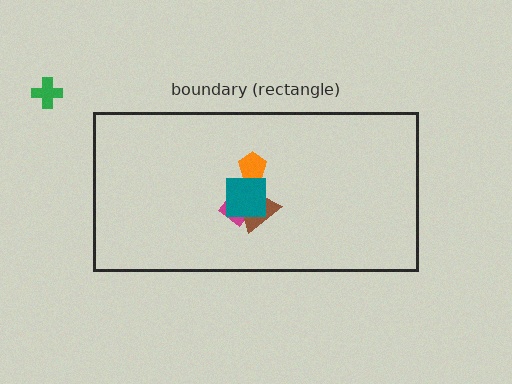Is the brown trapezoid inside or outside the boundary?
Inside.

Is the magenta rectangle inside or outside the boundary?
Inside.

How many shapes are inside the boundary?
4 inside, 1 outside.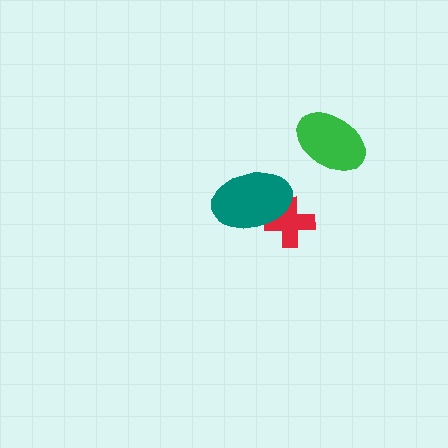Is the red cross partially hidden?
Yes, it is partially covered by another shape.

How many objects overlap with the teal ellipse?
1 object overlaps with the teal ellipse.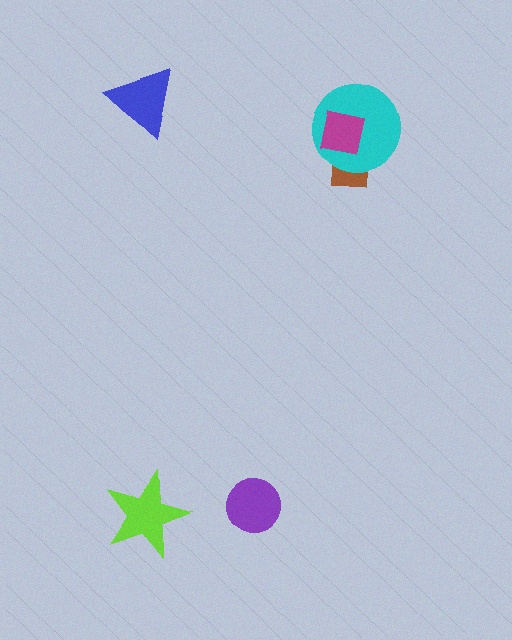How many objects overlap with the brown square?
2 objects overlap with the brown square.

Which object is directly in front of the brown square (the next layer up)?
The cyan circle is directly in front of the brown square.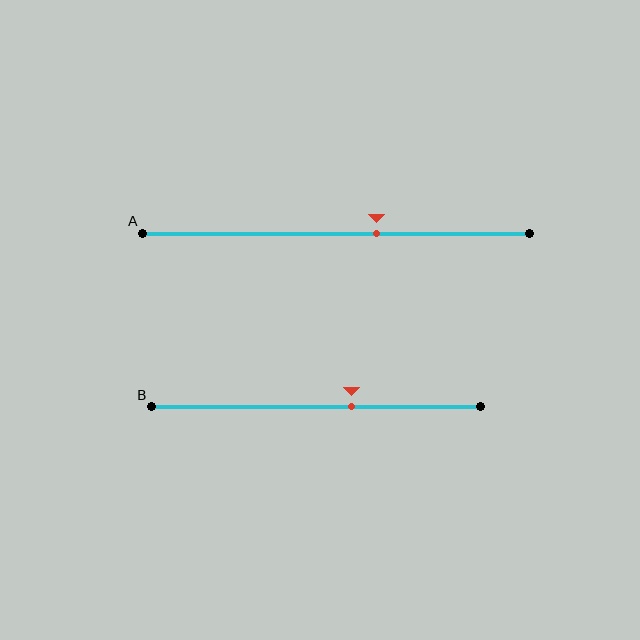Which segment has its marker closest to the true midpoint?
Segment A has its marker closest to the true midpoint.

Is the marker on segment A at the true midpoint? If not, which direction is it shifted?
No, the marker on segment A is shifted to the right by about 11% of the segment length.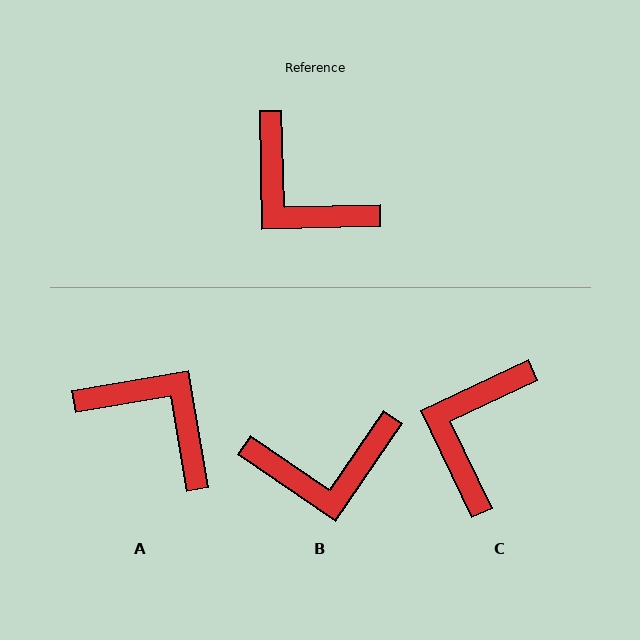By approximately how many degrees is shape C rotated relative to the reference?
Approximately 66 degrees clockwise.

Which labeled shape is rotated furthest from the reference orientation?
A, about 172 degrees away.